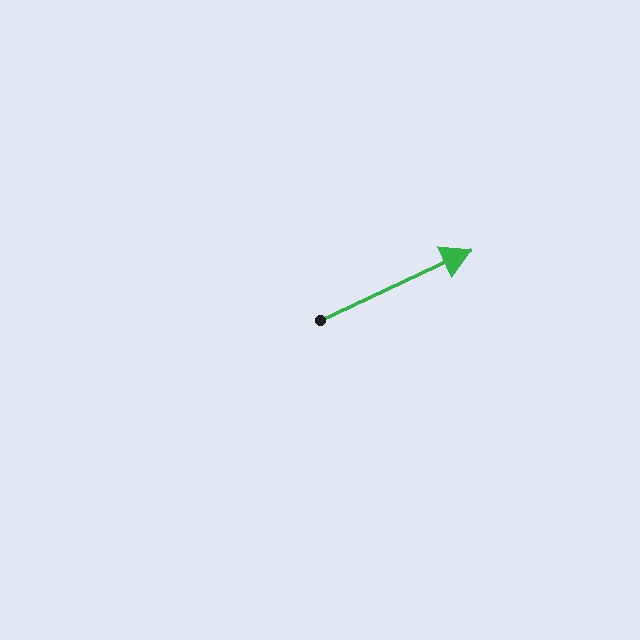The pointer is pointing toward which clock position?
Roughly 2 o'clock.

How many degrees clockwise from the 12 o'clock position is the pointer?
Approximately 65 degrees.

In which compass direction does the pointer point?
Northeast.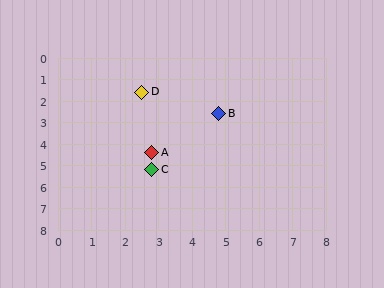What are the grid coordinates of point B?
Point B is at approximately (4.8, 2.6).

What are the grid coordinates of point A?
Point A is at approximately (2.8, 4.4).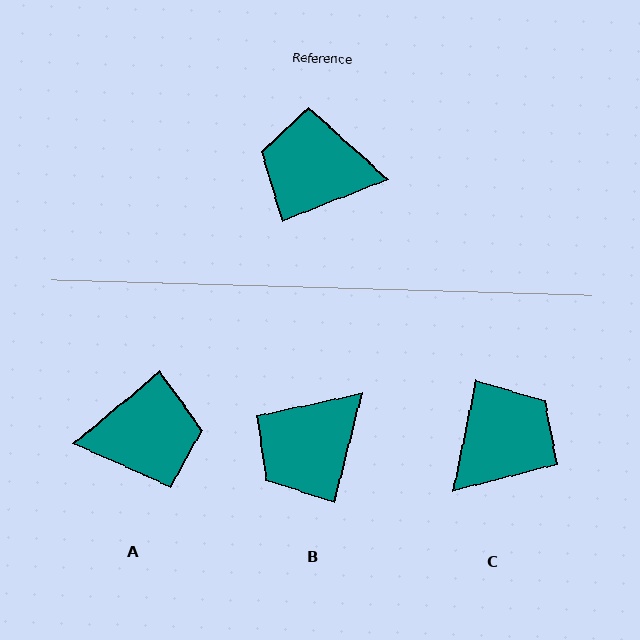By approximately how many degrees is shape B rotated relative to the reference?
Approximately 54 degrees counter-clockwise.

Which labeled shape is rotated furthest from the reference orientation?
A, about 162 degrees away.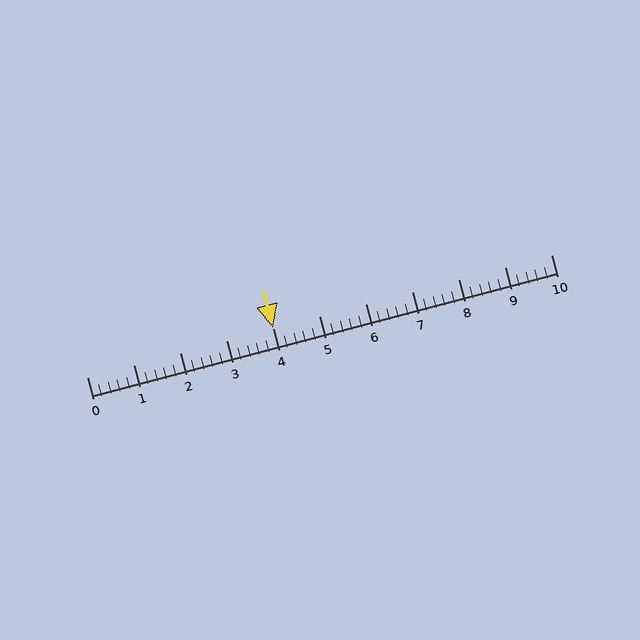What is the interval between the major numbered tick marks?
The major tick marks are spaced 1 units apart.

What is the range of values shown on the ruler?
The ruler shows values from 0 to 10.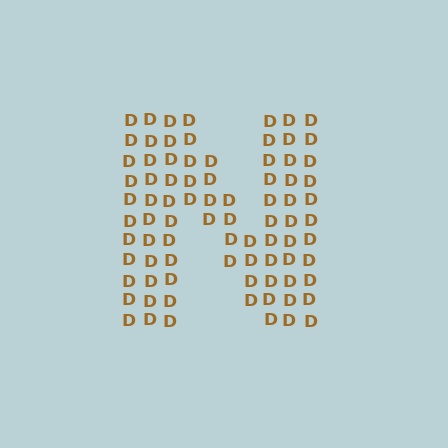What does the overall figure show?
The overall figure shows the letter N.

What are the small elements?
The small elements are letter D's.